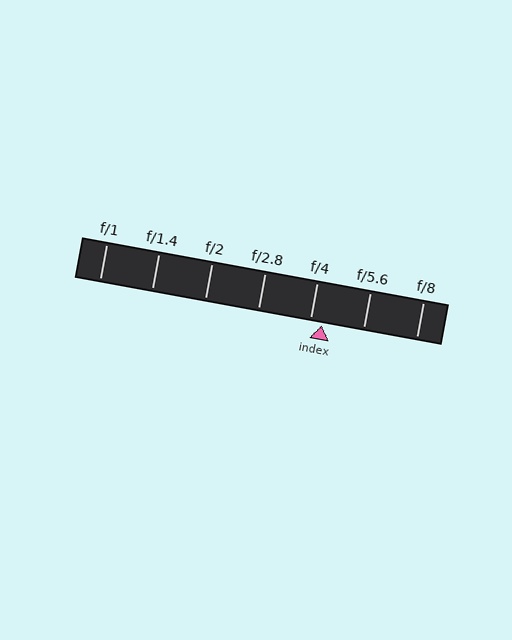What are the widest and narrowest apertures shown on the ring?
The widest aperture shown is f/1 and the narrowest is f/8.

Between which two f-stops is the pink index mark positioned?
The index mark is between f/4 and f/5.6.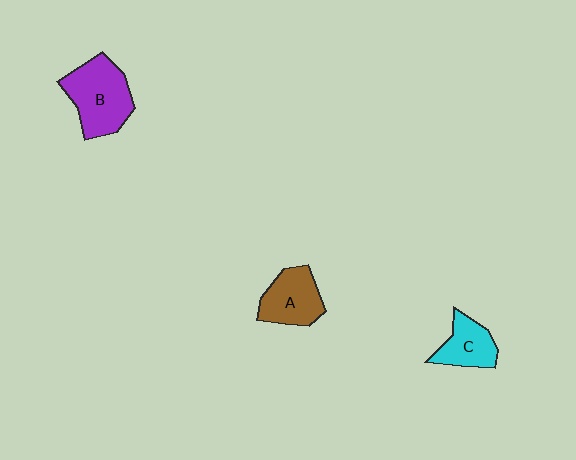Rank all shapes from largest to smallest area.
From largest to smallest: B (purple), A (brown), C (cyan).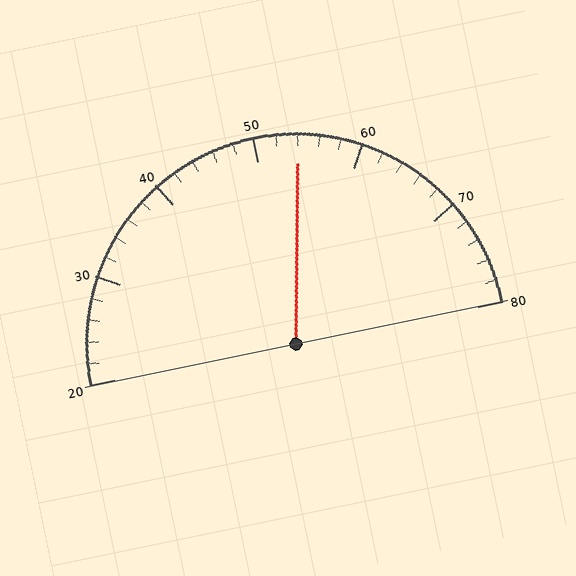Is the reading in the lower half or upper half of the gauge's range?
The reading is in the upper half of the range (20 to 80).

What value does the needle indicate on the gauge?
The needle indicates approximately 54.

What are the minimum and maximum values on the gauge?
The gauge ranges from 20 to 80.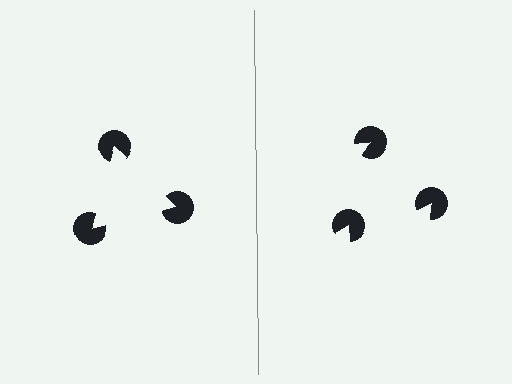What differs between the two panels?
The pac-man discs are positioned identically on both sides; only the wedge orientations differ. On the left they align to a triangle; on the right they are misaligned.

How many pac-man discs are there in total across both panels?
6 — 3 on each side.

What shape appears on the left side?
An illusory triangle.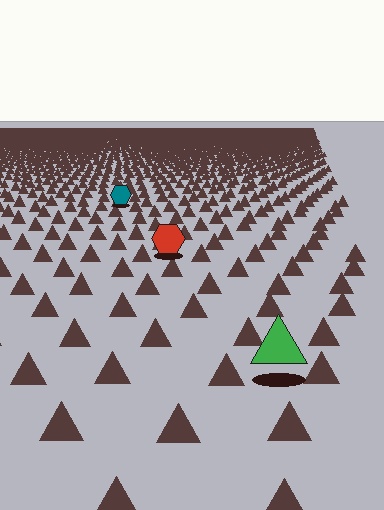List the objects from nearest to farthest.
From nearest to farthest: the green triangle, the red hexagon, the teal hexagon.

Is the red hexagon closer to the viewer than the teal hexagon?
Yes. The red hexagon is closer — you can tell from the texture gradient: the ground texture is coarser near it.